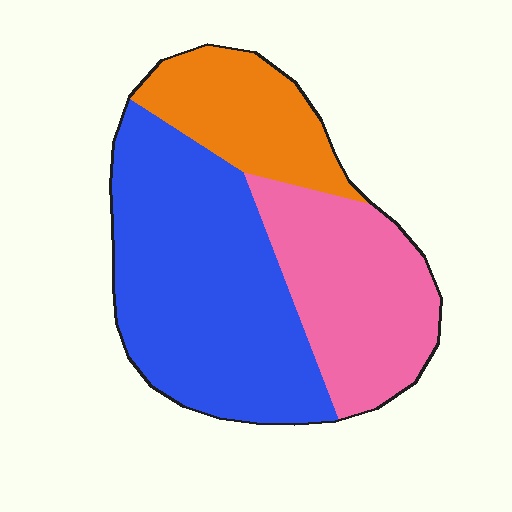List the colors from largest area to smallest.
From largest to smallest: blue, pink, orange.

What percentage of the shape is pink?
Pink takes up about one third (1/3) of the shape.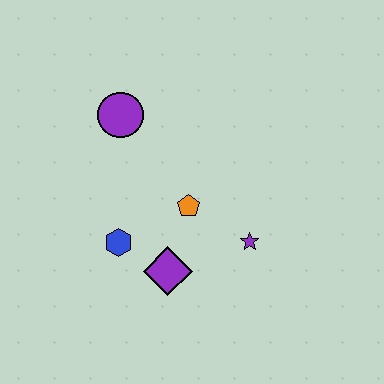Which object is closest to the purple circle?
The orange pentagon is closest to the purple circle.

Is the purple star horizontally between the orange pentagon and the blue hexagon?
No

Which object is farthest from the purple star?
The purple circle is farthest from the purple star.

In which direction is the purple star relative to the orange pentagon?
The purple star is to the right of the orange pentagon.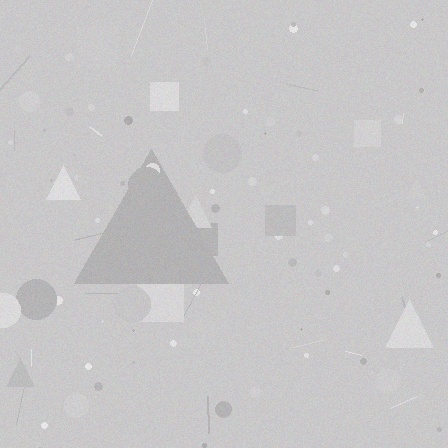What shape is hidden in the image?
A triangle is hidden in the image.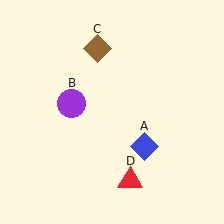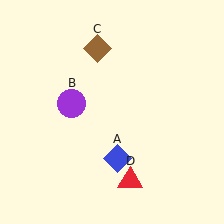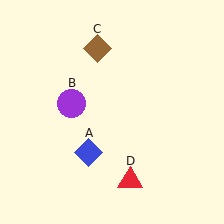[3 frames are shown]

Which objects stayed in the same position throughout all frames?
Purple circle (object B) and brown diamond (object C) and red triangle (object D) remained stationary.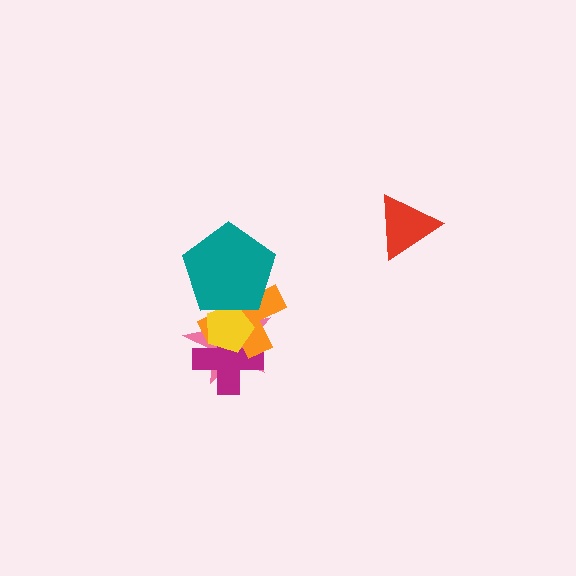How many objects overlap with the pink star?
4 objects overlap with the pink star.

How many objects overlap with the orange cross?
4 objects overlap with the orange cross.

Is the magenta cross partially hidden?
Yes, it is partially covered by another shape.